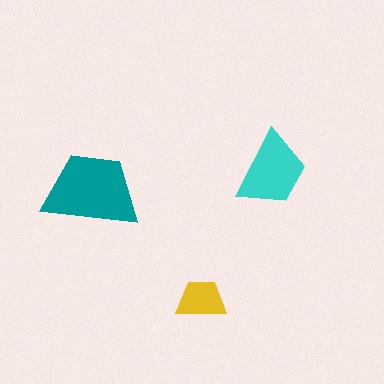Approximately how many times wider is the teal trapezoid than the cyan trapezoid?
About 1.5 times wider.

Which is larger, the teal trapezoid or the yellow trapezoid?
The teal one.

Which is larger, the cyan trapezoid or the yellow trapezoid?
The cyan one.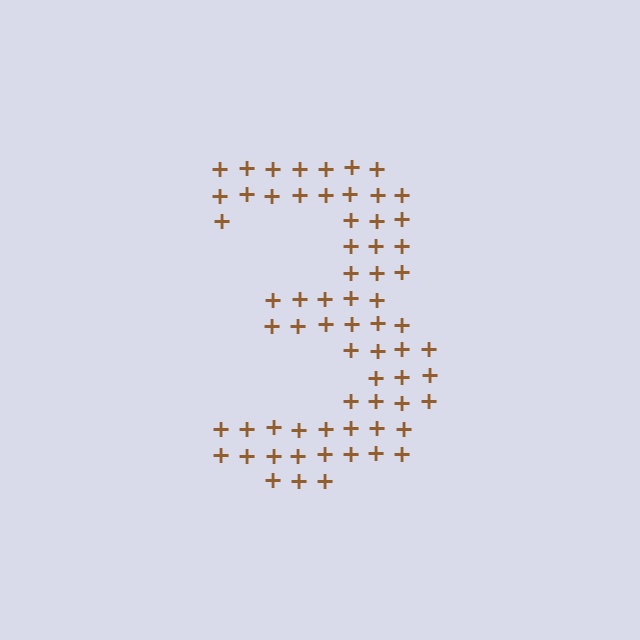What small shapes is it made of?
It is made of small plus signs.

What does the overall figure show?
The overall figure shows the digit 3.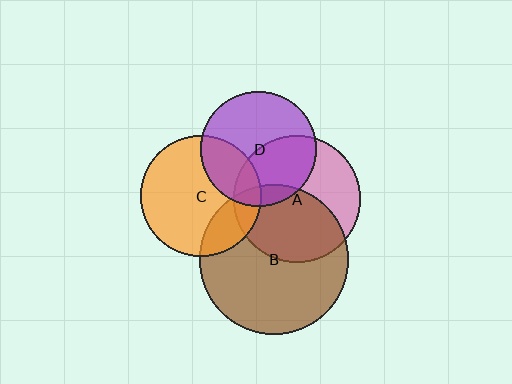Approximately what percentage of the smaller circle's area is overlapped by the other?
Approximately 20%.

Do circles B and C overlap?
Yes.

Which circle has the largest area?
Circle B (brown).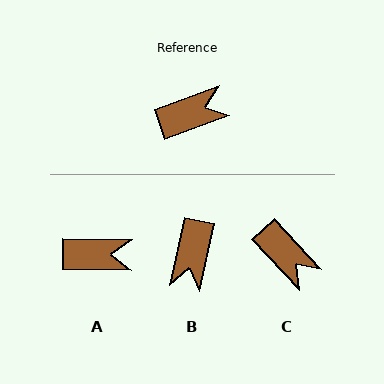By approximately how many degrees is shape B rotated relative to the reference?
Approximately 123 degrees clockwise.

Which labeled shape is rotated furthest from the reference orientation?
B, about 123 degrees away.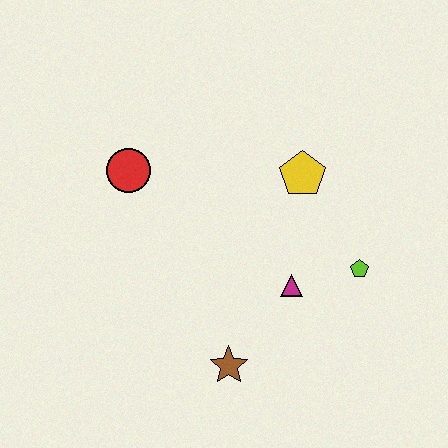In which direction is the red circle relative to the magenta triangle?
The red circle is to the left of the magenta triangle.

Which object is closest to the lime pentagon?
The magenta triangle is closest to the lime pentagon.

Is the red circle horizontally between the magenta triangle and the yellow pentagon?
No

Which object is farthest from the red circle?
The lime pentagon is farthest from the red circle.